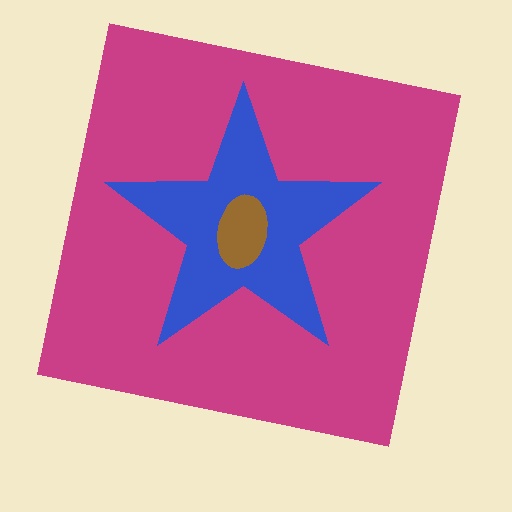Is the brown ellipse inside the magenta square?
Yes.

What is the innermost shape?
The brown ellipse.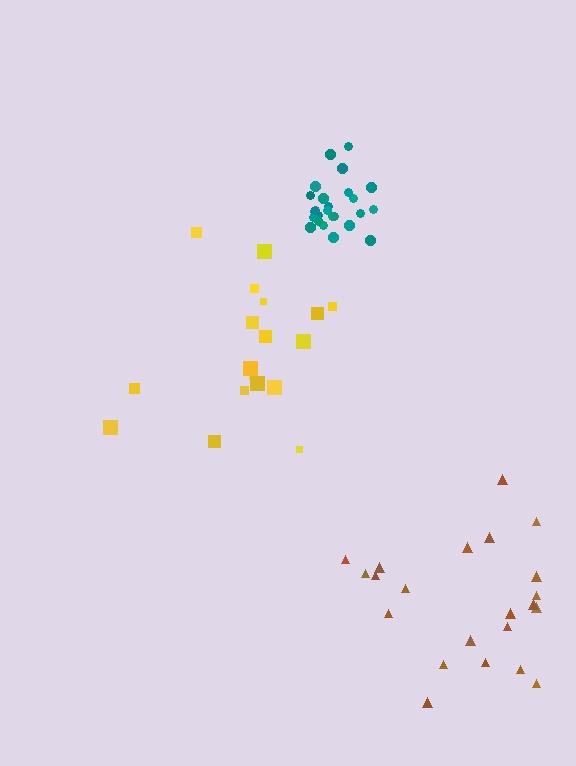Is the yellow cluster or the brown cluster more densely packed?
Yellow.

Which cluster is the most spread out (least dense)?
Brown.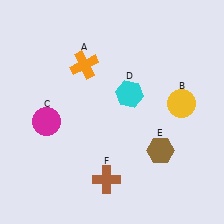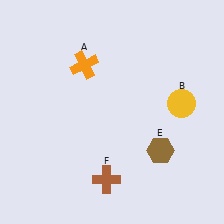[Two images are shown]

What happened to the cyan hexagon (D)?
The cyan hexagon (D) was removed in Image 2. It was in the top-right area of Image 1.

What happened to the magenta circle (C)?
The magenta circle (C) was removed in Image 2. It was in the bottom-left area of Image 1.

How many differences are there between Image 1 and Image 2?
There are 2 differences between the two images.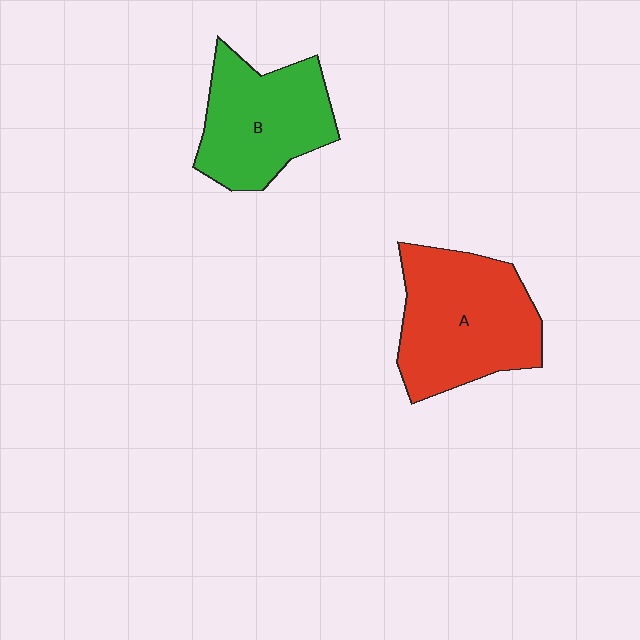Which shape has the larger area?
Shape A (red).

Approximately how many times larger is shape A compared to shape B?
Approximately 1.2 times.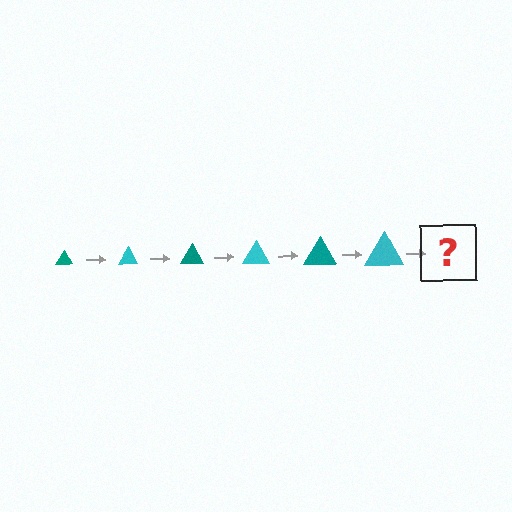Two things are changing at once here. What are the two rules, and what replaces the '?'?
The two rules are that the triangle grows larger each step and the color cycles through teal and cyan. The '?' should be a teal triangle, larger than the previous one.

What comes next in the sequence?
The next element should be a teal triangle, larger than the previous one.